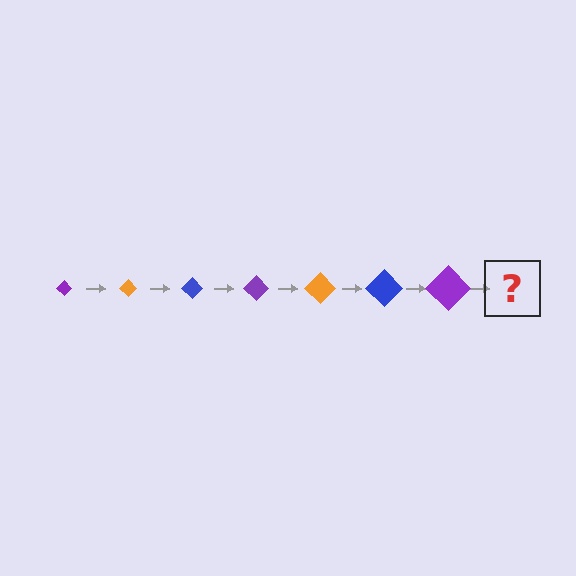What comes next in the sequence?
The next element should be an orange diamond, larger than the previous one.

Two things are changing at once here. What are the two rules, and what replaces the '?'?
The two rules are that the diamond grows larger each step and the color cycles through purple, orange, and blue. The '?' should be an orange diamond, larger than the previous one.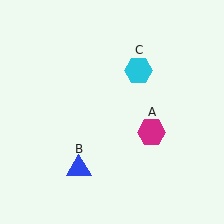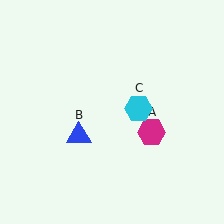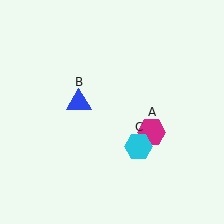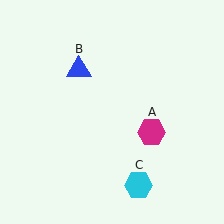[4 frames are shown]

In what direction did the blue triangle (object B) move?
The blue triangle (object B) moved up.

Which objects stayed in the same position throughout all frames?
Magenta hexagon (object A) remained stationary.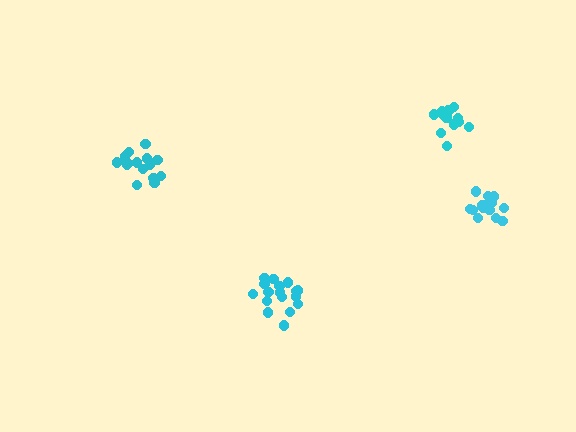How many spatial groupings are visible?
There are 4 spatial groupings.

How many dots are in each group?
Group 1: 17 dots, Group 2: 15 dots, Group 3: 17 dots, Group 4: 13 dots (62 total).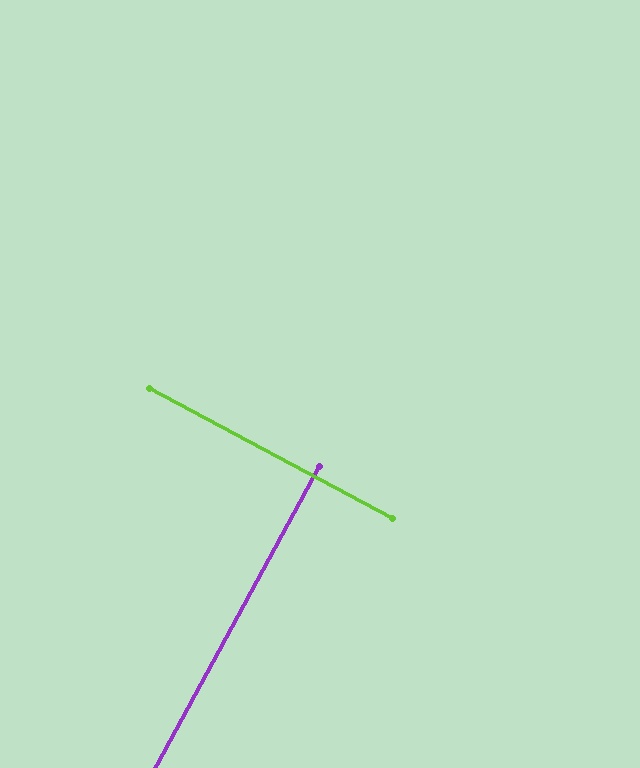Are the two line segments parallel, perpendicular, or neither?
Perpendicular — they meet at approximately 90°.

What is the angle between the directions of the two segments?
Approximately 90 degrees.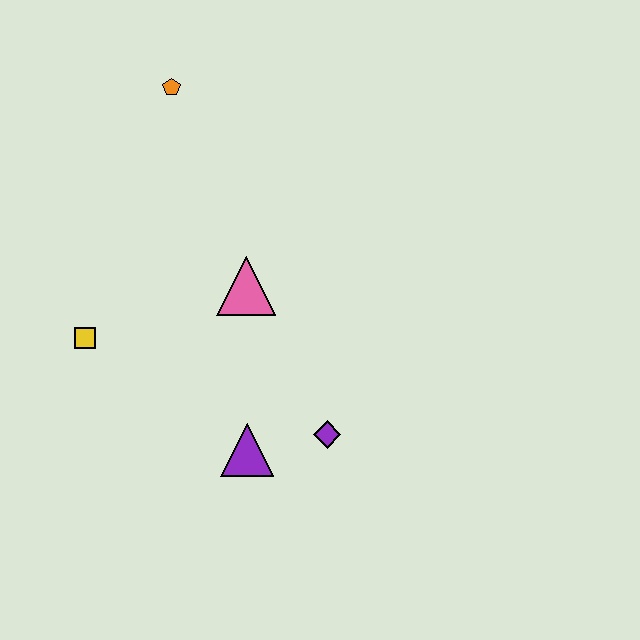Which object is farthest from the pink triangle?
The orange pentagon is farthest from the pink triangle.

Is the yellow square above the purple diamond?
Yes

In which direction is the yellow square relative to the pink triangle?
The yellow square is to the left of the pink triangle.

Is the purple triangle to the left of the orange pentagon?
No